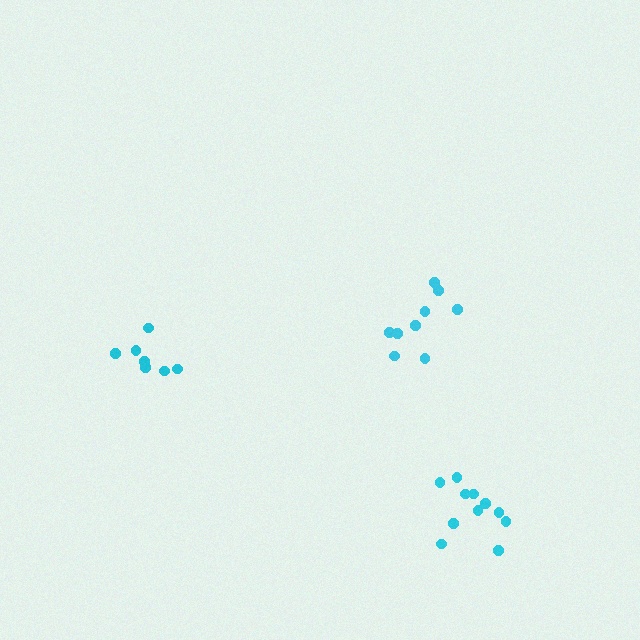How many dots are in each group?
Group 1: 9 dots, Group 2: 7 dots, Group 3: 11 dots (27 total).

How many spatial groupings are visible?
There are 3 spatial groupings.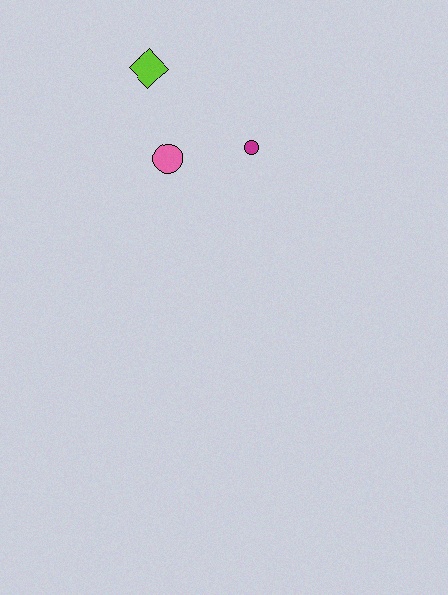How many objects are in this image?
There are 3 objects.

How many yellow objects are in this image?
There are no yellow objects.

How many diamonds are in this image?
There is 1 diamond.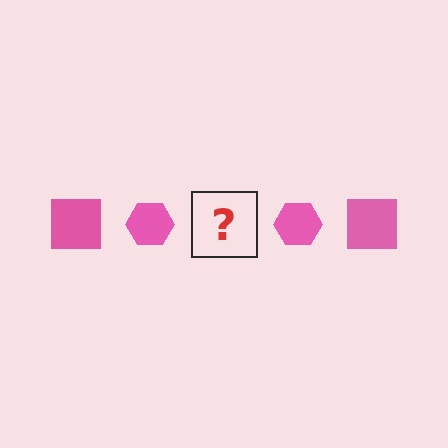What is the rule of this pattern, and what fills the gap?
The rule is that the pattern cycles through square, hexagon shapes in pink. The gap should be filled with a pink square.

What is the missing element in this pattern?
The missing element is a pink square.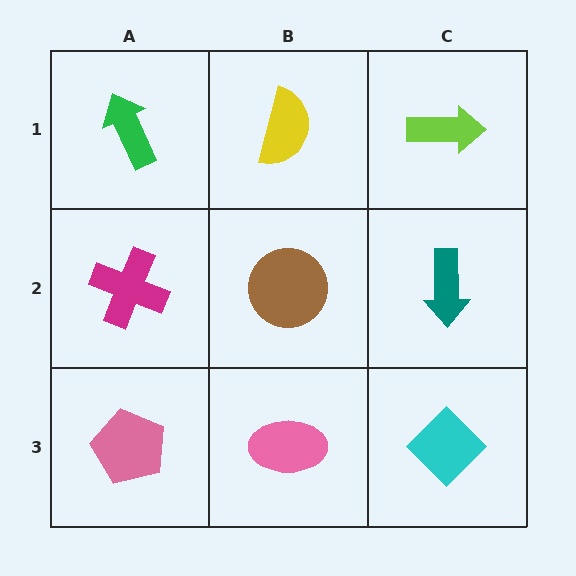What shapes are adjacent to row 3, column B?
A brown circle (row 2, column B), a pink pentagon (row 3, column A), a cyan diamond (row 3, column C).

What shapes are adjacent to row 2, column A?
A green arrow (row 1, column A), a pink pentagon (row 3, column A), a brown circle (row 2, column B).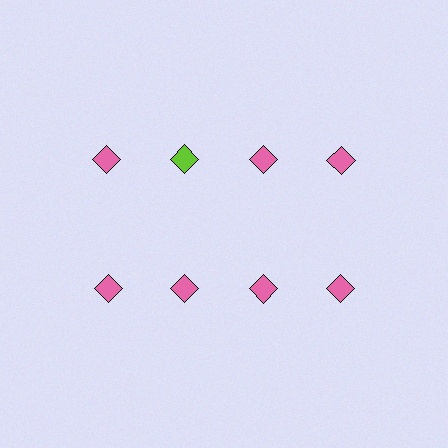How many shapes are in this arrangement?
There are 8 shapes arranged in a grid pattern.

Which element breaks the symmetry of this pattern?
The lime diamond in the top row, second from left column breaks the symmetry. All other shapes are pink diamonds.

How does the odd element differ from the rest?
It has a different color: lime instead of pink.